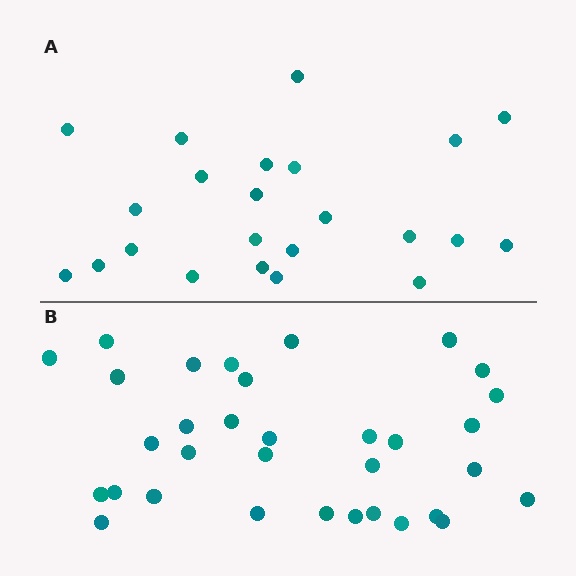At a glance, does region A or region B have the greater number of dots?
Region B (the bottom region) has more dots.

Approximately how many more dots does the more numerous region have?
Region B has roughly 10 or so more dots than region A.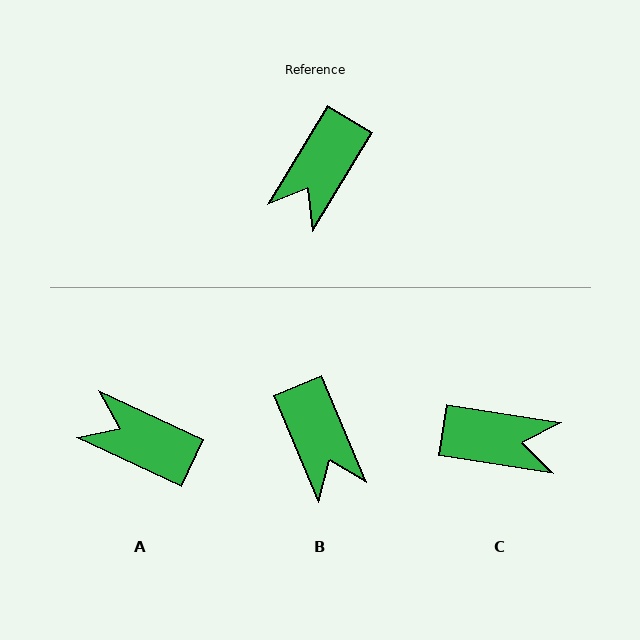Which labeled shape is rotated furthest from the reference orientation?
C, about 112 degrees away.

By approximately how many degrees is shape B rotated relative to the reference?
Approximately 54 degrees counter-clockwise.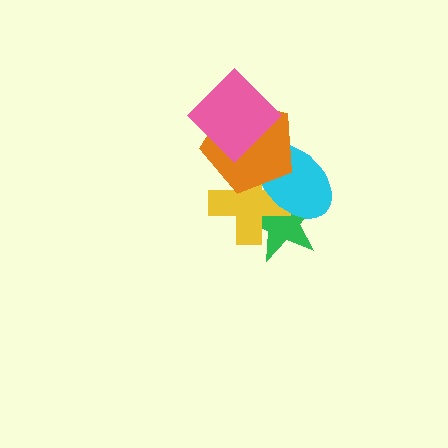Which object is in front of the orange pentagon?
The pink diamond is in front of the orange pentagon.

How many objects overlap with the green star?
2 objects overlap with the green star.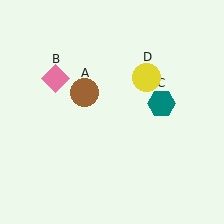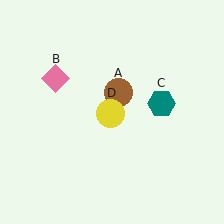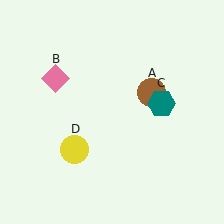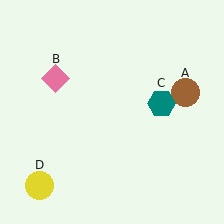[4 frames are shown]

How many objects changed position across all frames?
2 objects changed position: brown circle (object A), yellow circle (object D).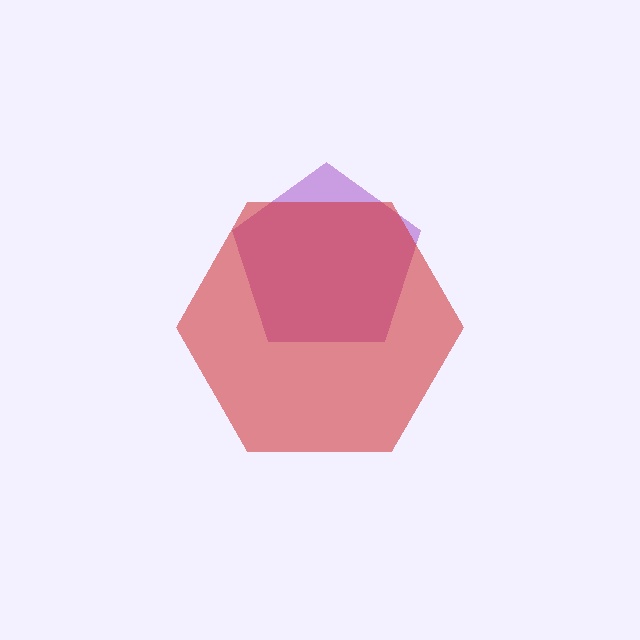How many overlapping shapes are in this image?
There are 2 overlapping shapes in the image.